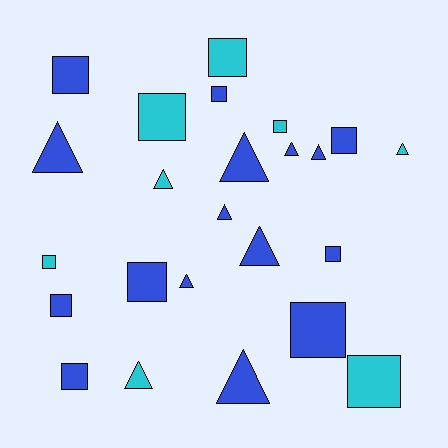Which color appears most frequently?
Blue, with 16 objects.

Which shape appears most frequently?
Square, with 13 objects.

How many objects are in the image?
There are 24 objects.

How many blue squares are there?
There are 8 blue squares.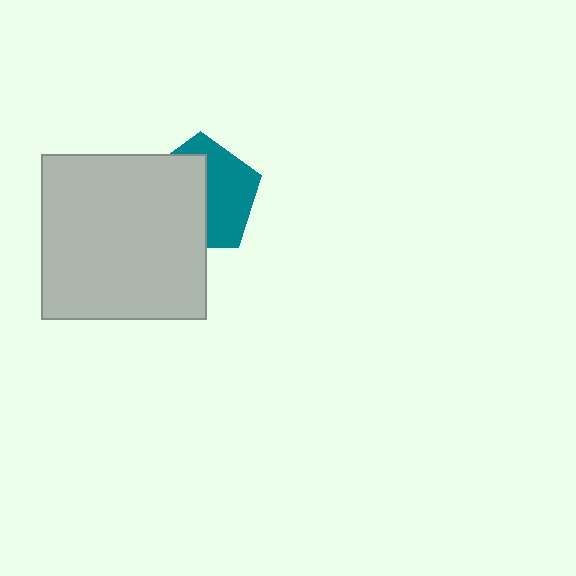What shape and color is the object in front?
The object in front is a light gray square.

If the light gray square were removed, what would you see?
You would see the complete teal pentagon.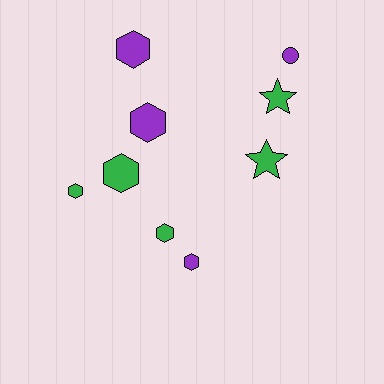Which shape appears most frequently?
Hexagon, with 6 objects.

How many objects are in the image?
There are 9 objects.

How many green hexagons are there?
There are 3 green hexagons.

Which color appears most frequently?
Green, with 5 objects.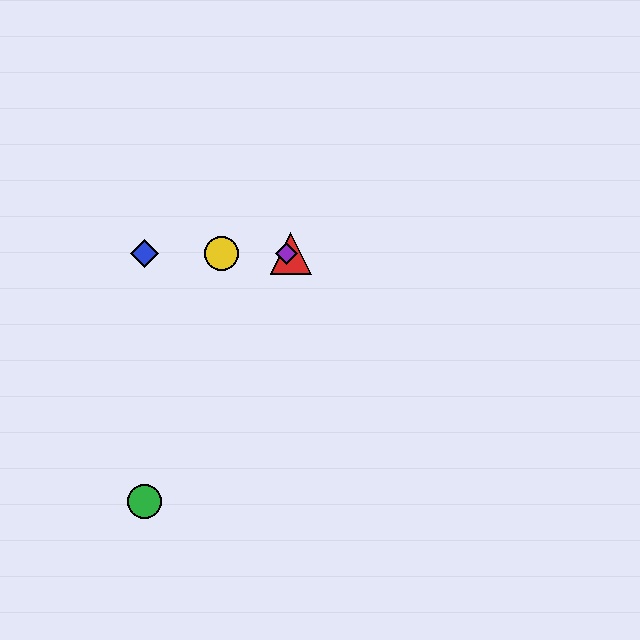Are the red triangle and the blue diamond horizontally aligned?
Yes, both are at y≈254.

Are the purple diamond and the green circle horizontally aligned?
No, the purple diamond is at y≈254 and the green circle is at y≈501.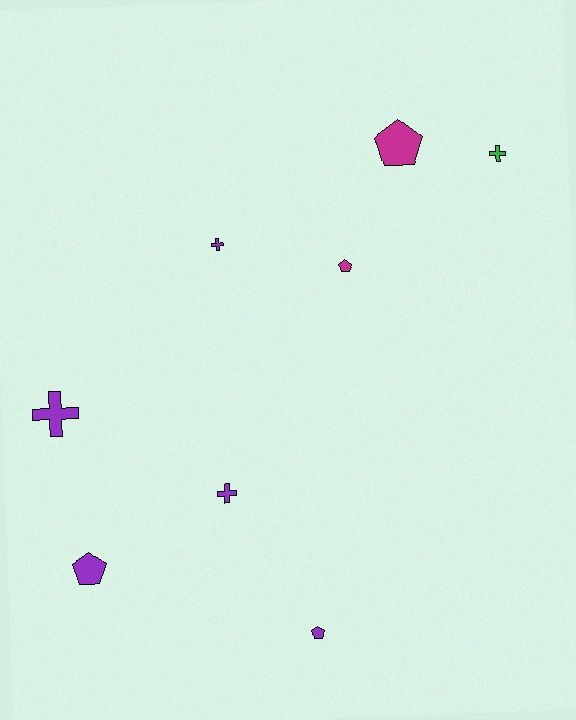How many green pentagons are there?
There are no green pentagons.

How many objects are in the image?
There are 8 objects.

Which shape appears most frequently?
Cross, with 4 objects.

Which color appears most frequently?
Purple, with 5 objects.